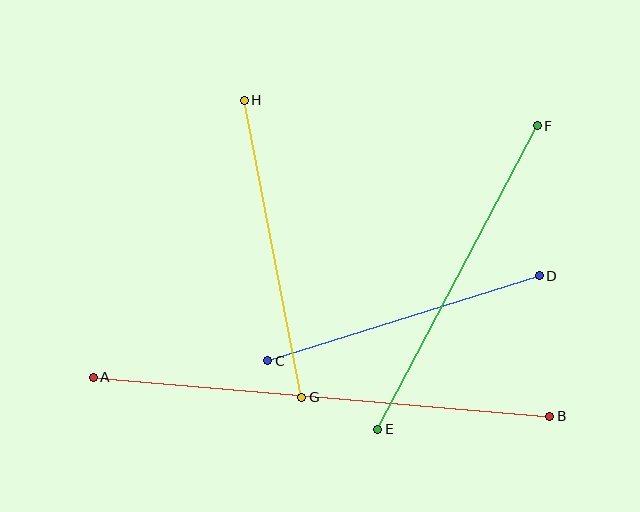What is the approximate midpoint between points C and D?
The midpoint is at approximately (403, 318) pixels.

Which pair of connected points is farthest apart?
Points A and B are farthest apart.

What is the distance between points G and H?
The distance is approximately 303 pixels.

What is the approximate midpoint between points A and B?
The midpoint is at approximately (322, 397) pixels.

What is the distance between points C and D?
The distance is approximately 285 pixels.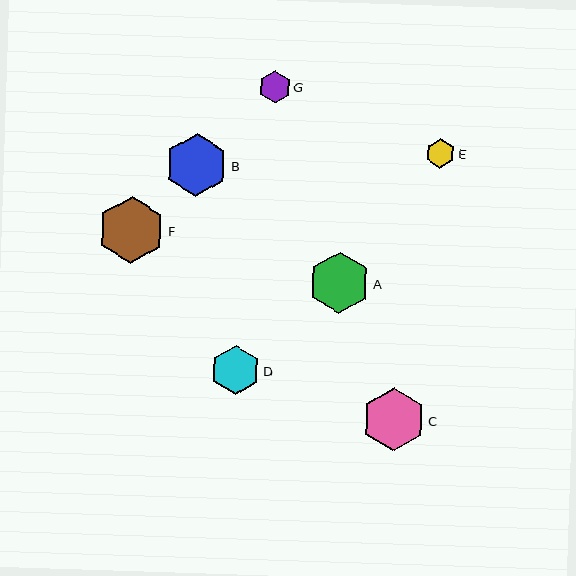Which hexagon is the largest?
Hexagon F is the largest with a size of approximately 67 pixels.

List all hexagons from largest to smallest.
From largest to smallest: F, C, B, A, D, G, E.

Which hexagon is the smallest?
Hexagon E is the smallest with a size of approximately 29 pixels.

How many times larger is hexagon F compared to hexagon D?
Hexagon F is approximately 1.4 times the size of hexagon D.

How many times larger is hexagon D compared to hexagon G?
Hexagon D is approximately 1.5 times the size of hexagon G.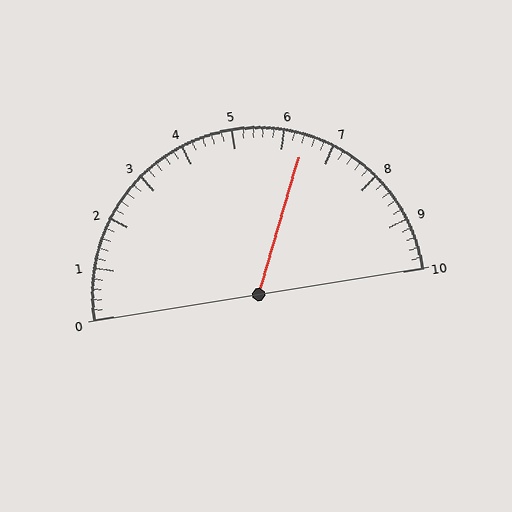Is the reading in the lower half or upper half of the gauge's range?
The reading is in the upper half of the range (0 to 10).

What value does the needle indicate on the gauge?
The needle indicates approximately 6.4.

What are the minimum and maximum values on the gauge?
The gauge ranges from 0 to 10.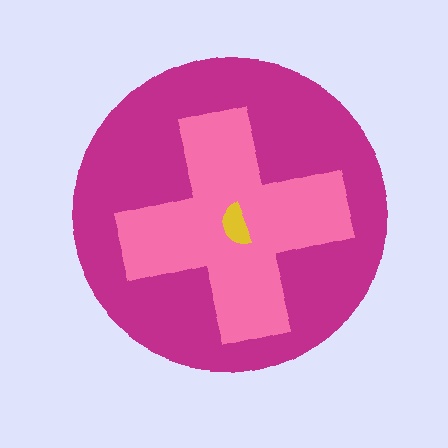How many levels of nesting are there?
3.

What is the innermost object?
The yellow semicircle.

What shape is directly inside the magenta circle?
The pink cross.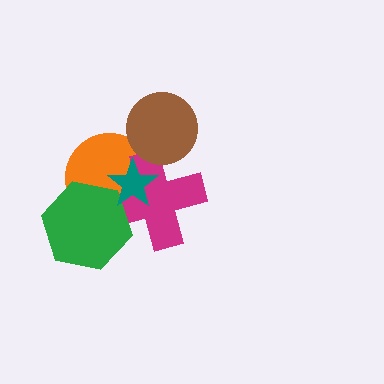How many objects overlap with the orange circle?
3 objects overlap with the orange circle.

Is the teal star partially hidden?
No, no other shape covers it.